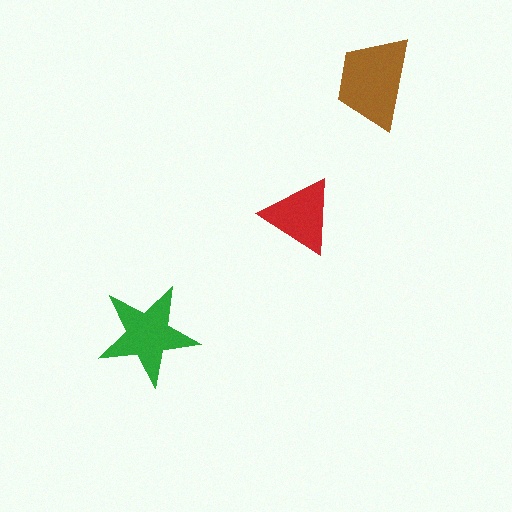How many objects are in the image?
There are 3 objects in the image.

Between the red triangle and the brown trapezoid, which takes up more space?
The brown trapezoid.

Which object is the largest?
The brown trapezoid.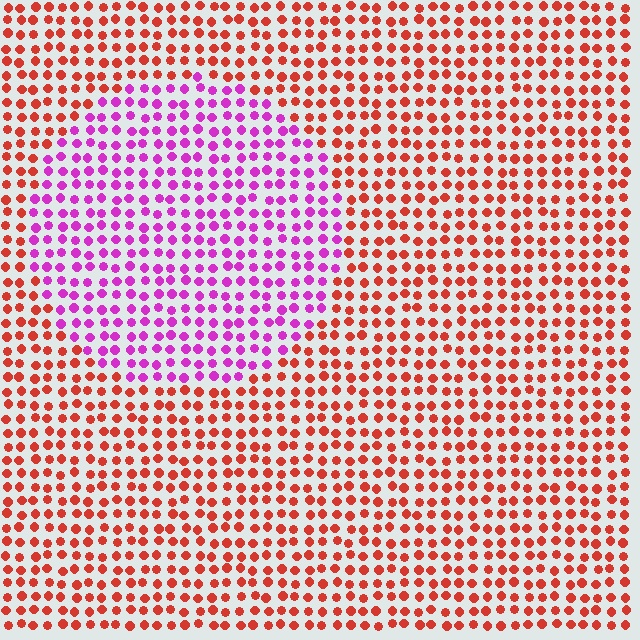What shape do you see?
I see a circle.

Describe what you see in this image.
The image is filled with small red elements in a uniform arrangement. A circle-shaped region is visible where the elements are tinted to a slightly different hue, forming a subtle color boundary.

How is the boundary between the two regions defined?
The boundary is defined purely by a slight shift in hue (about 60 degrees). Spacing, size, and orientation are identical on both sides.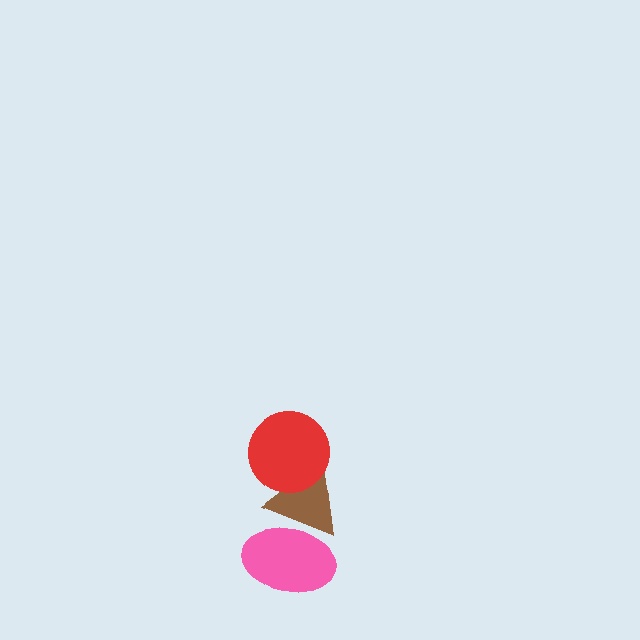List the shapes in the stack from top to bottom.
From top to bottom: the red circle, the brown triangle, the pink ellipse.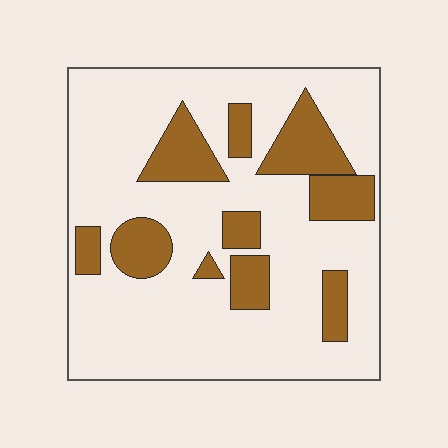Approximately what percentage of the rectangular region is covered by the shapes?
Approximately 25%.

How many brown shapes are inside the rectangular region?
10.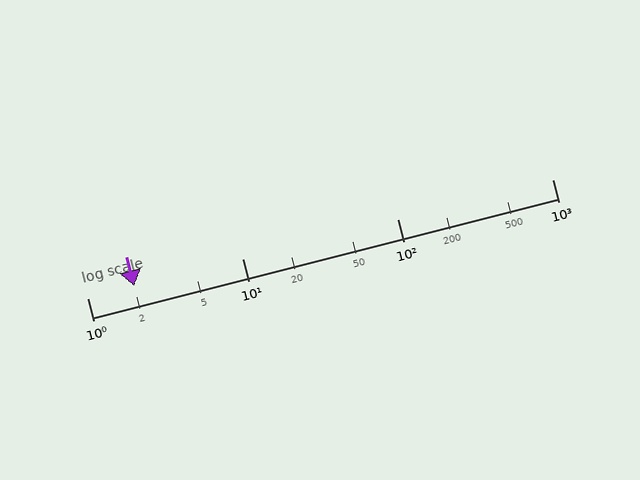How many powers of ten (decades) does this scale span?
The scale spans 3 decades, from 1 to 1000.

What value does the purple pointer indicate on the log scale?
The pointer indicates approximately 2.